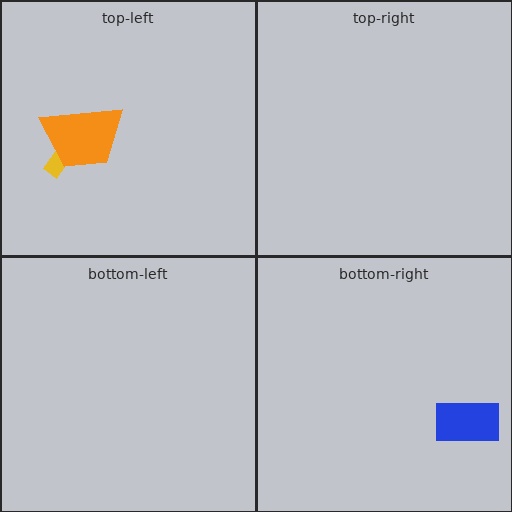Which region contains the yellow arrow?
The top-left region.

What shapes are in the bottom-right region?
The blue rectangle.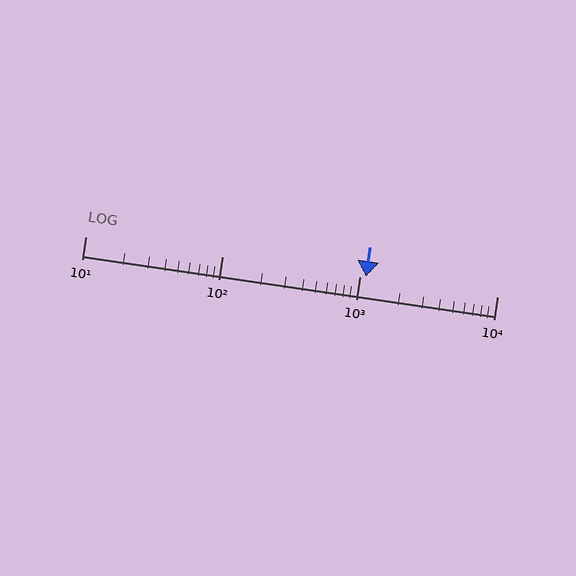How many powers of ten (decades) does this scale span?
The scale spans 3 decades, from 10 to 10000.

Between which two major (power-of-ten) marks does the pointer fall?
The pointer is between 1000 and 10000.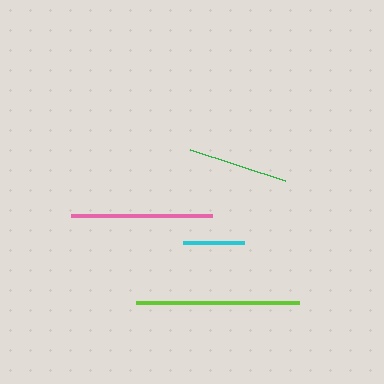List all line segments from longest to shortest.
From longest to shortest: lime, pink, green, cyan.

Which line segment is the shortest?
The cyan line is the shortest at approximately 61 pixels.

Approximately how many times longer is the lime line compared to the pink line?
The lime line is approximately 1.1 times the length of the pink line.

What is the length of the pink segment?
The pink segment is approximately 141 pixels long.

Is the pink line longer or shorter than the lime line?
The lime line is longer than the pink line.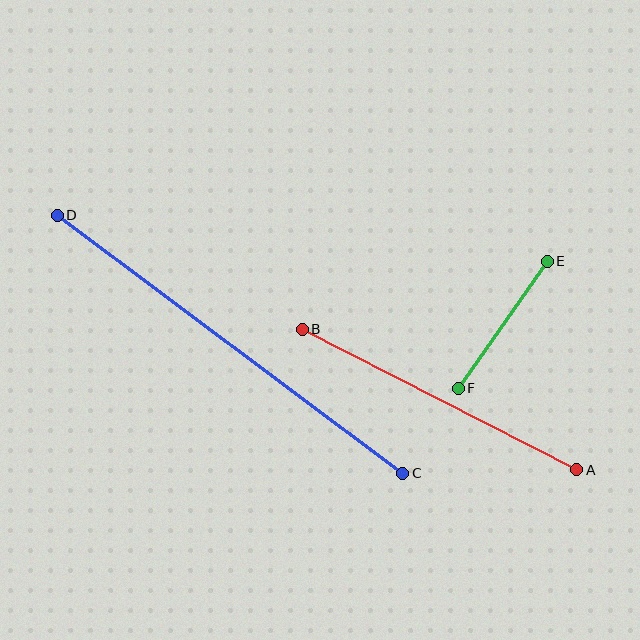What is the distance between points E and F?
The distance is approximately 155 pixels.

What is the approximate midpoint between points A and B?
The midpoint is at approximately (439, 400) pixels.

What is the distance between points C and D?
The distance is approximately 431 pixels.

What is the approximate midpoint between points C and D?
The midpoint is at approximately (230, 344) pixels.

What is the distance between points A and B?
The distance is approximately 308 pixels.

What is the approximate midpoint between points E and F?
The midpoint is at approximately (503, 325) pixels.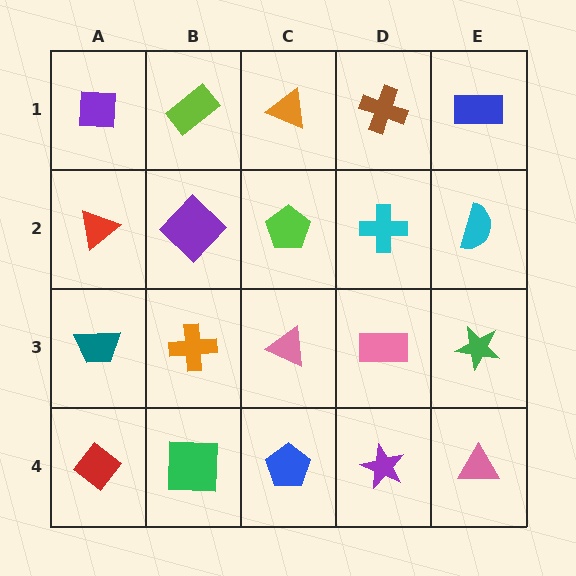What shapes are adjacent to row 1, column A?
A red triangle (row 2, column A), a lime rectangle (row 1, column B).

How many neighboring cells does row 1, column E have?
2.